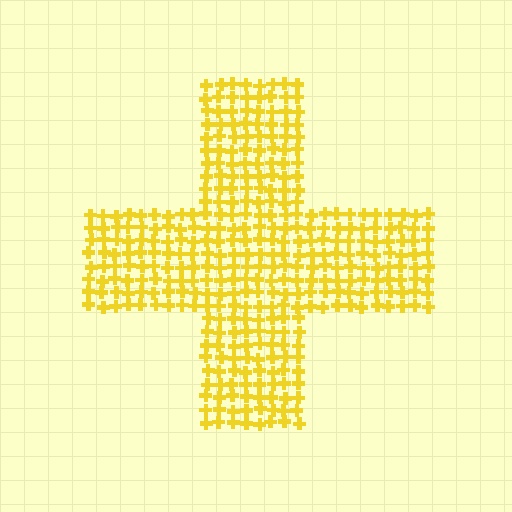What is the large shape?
The large shape is a cross.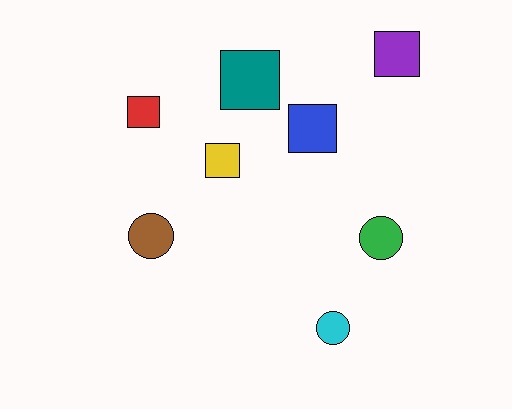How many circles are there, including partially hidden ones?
There are 3 circles.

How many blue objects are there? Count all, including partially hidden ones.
There is 1 blue object.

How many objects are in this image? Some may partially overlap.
There are 8 objects.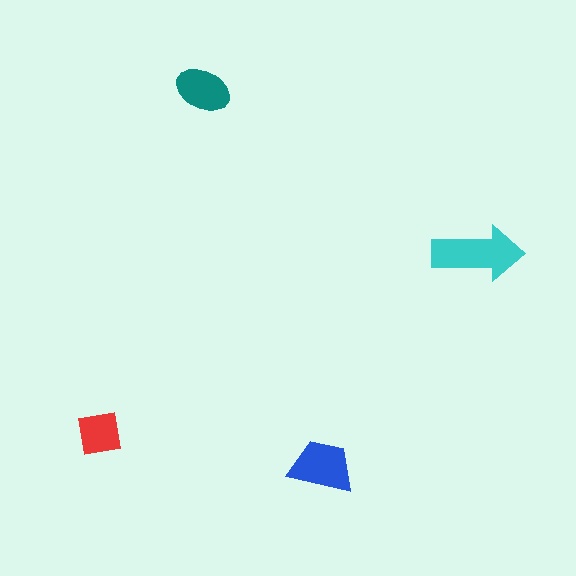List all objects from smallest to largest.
The red square, the teal ellipse, the blue trapezoid, the cyan arrow.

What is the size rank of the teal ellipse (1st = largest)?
3rd.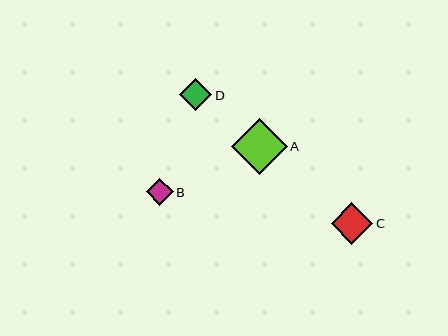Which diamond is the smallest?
Diamond B is the smallest with a size of approximately 27 pixels.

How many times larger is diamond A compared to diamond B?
Diamond A is approximately 2.1 times the size of diamond B.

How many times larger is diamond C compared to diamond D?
Diamond C is approximately 1.3 times the size of diamond D.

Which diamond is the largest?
Diamond A is the largest with a size of approximately 56 pixels.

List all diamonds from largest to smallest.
From largest to smallest: A, C, D, B.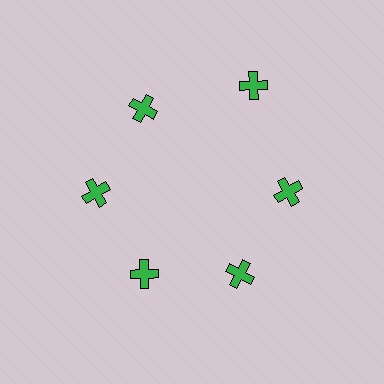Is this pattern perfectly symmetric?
No. The 6 green crosses are arranged in a ring, but one element near the 1 o'clock position is pushed outward from the center, breaking the 6-fold rotational symmetry.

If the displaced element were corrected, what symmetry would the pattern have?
It would have 6-fold rotational symmetry — the pattern would map onto itself every 60 degrees.